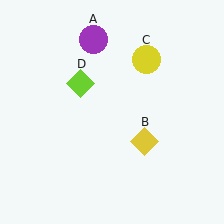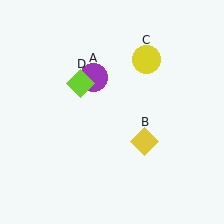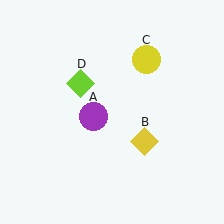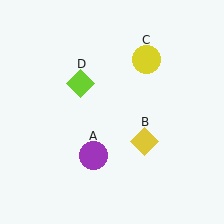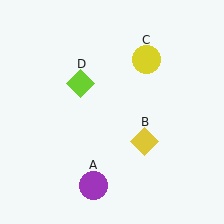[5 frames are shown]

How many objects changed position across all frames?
1 object changed position: purple circle (object A).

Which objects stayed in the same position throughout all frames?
Yellow diamond (object B) and yellow circle (object C) and lime diamond (object D) remained stationary.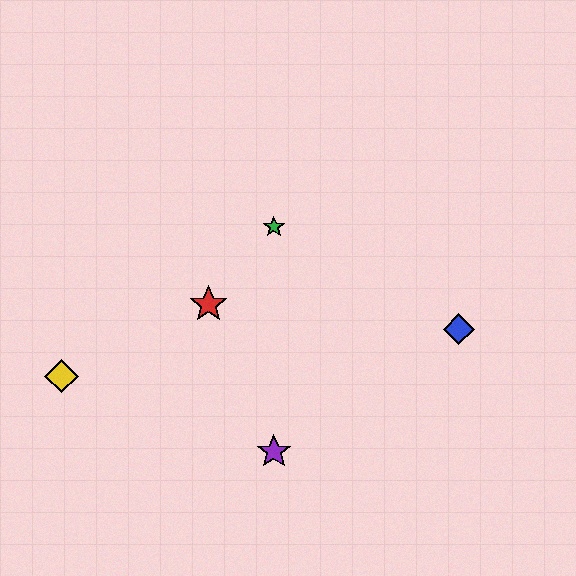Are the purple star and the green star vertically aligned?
Yes, both are at x≈274.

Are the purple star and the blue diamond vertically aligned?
No, the purple star is at x≈274 and the blue diamond is at x≈459.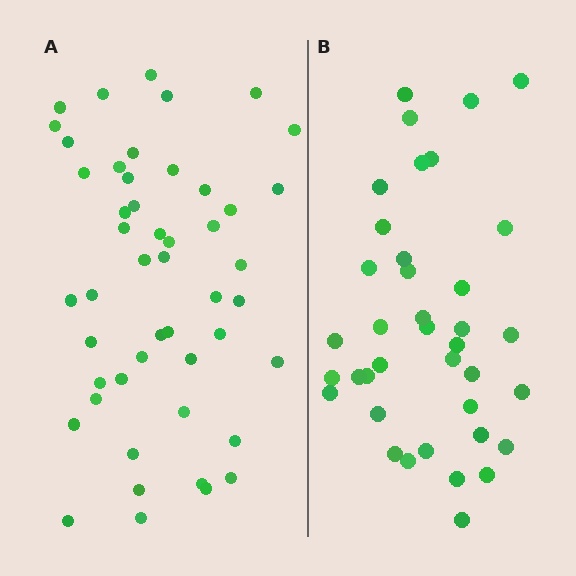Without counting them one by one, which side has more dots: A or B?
Region A (the left region) has more dots.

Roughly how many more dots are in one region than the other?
Region A has roughly 12 or so more dots than region B.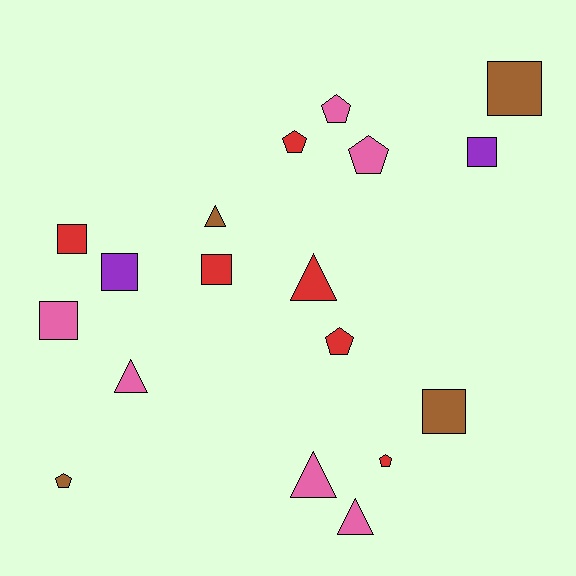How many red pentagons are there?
There are 3 red pentagons.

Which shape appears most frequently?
Square, with 7 objects.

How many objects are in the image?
There are 18 objects.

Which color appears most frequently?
Red, with 6 objects.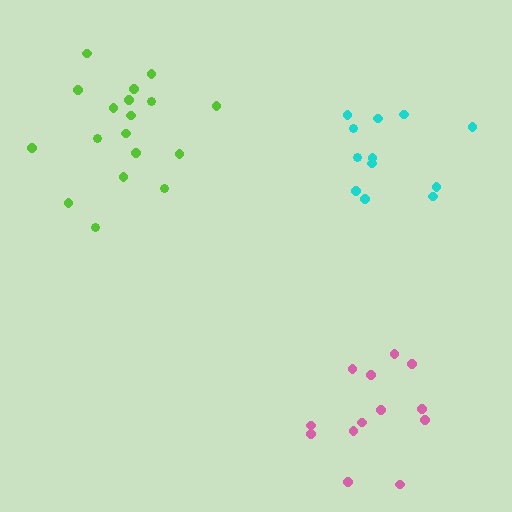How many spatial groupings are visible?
There are 3 spatial groupings.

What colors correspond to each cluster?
The clusters are colored: cyan, lime, pink.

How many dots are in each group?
Group 1: 12 dots, Group 2: 18 dots, Group 3: 13 dots (43 total).